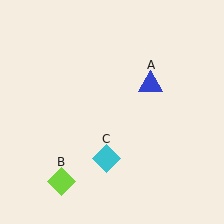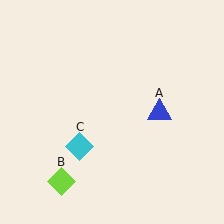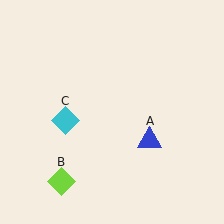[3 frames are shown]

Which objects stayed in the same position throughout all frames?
Lime diamond (object B) remained stationary.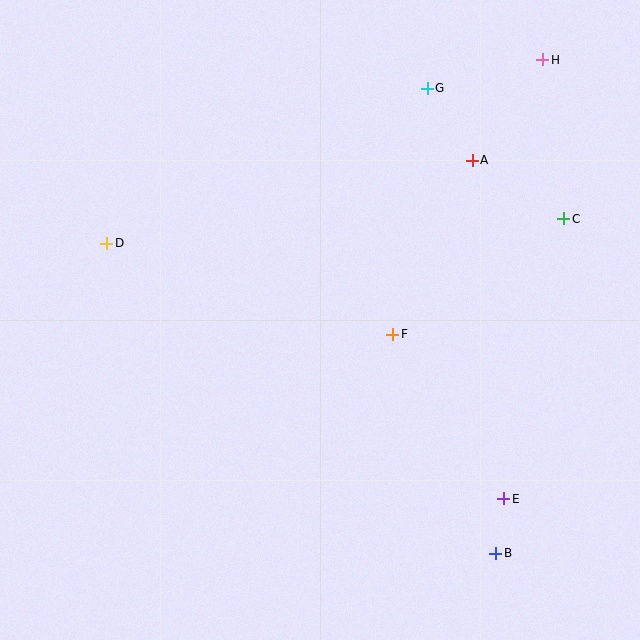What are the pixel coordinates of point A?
Point A is at (472, 160).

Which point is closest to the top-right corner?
Point H is closest to the top-right corner.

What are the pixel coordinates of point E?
Point E is at (504, 499).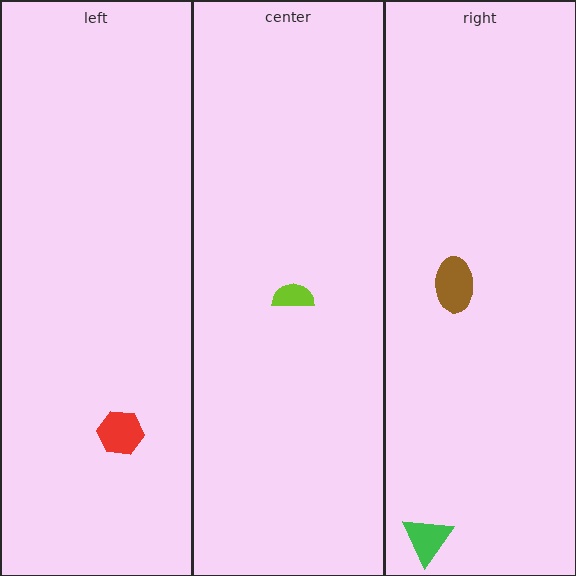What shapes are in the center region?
The lime semicircle.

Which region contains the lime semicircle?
The center region.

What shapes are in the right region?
The green triangle, the brown ellipse.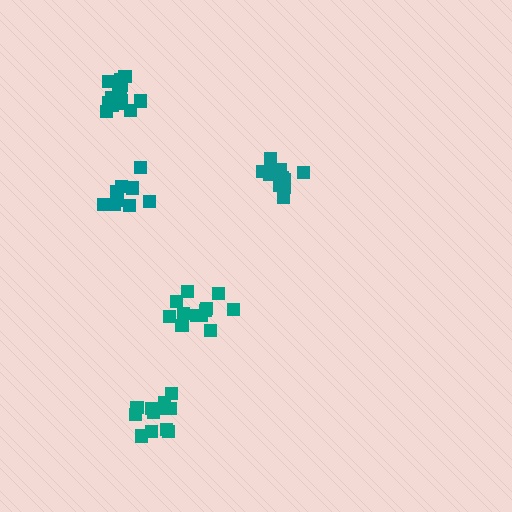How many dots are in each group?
Group 1: 12 dots, Group 2: 12 dots, Group 3: 12 dots, Group 4: 15 dots, Group 5: 10 dots (61 total).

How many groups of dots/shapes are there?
There are 5 groups.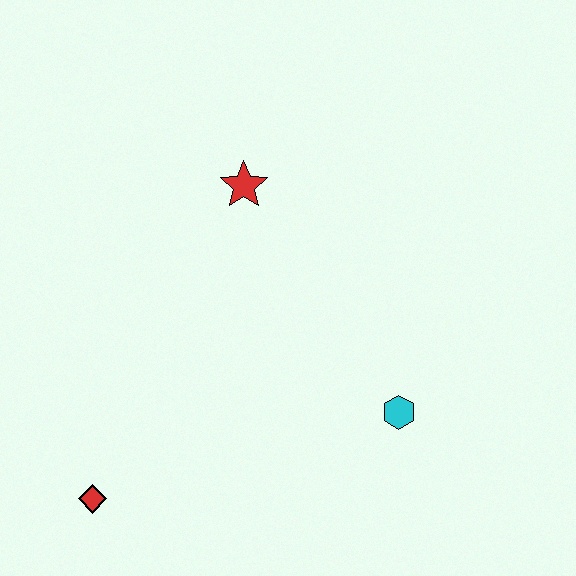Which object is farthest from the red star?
The red diamond is farthest from the red star.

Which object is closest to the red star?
The cyan hexagon is closest to the red star.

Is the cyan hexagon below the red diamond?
No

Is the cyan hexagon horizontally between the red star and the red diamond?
No